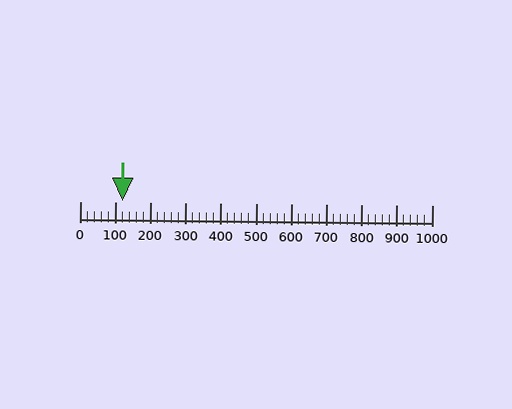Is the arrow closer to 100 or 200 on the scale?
The arrow is closer to 100.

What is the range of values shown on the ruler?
The ruler shows values from 0 to 1000.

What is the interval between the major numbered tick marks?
The major tick marks are spaced 100 units apart.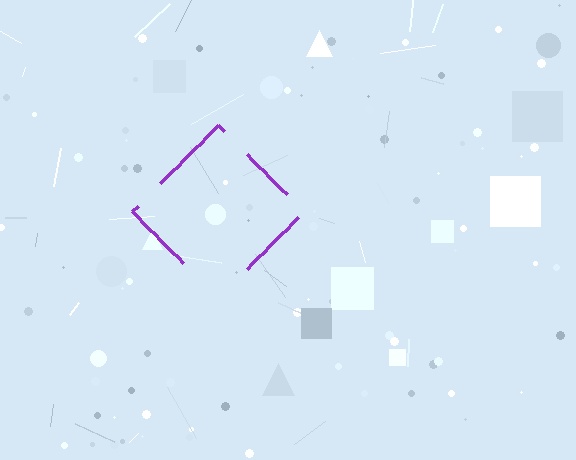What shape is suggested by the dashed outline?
The dashed outline suggests a diamond.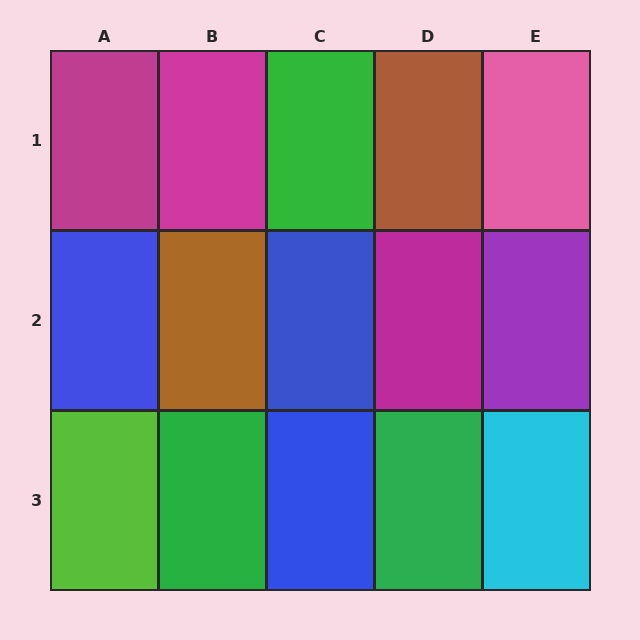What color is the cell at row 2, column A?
Blue.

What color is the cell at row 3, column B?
Green.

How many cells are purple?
1 cell is purple.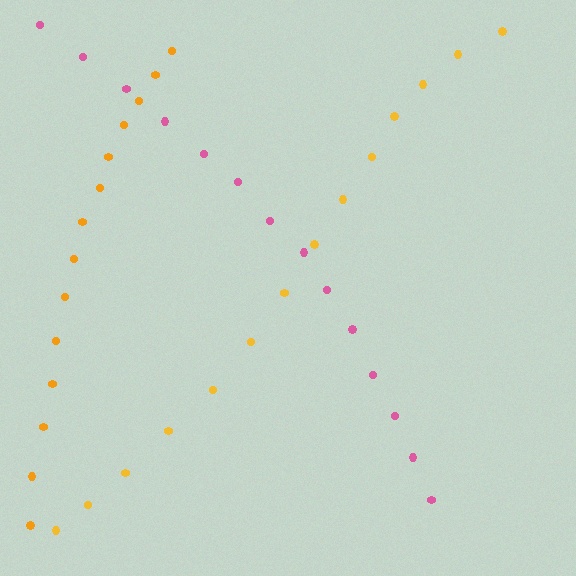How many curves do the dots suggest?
There are 3 distinct paths.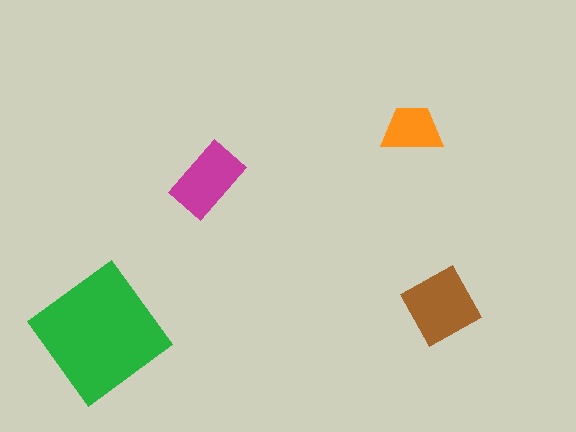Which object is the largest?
The green diamond.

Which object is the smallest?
The orange trapezoid.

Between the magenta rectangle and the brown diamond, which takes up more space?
The brown diamond.